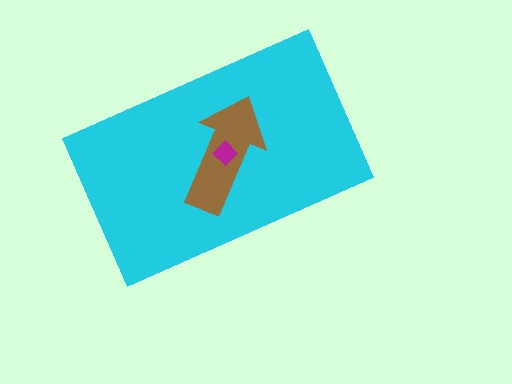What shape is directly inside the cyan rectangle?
The brown arrow.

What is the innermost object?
The magenta diamond.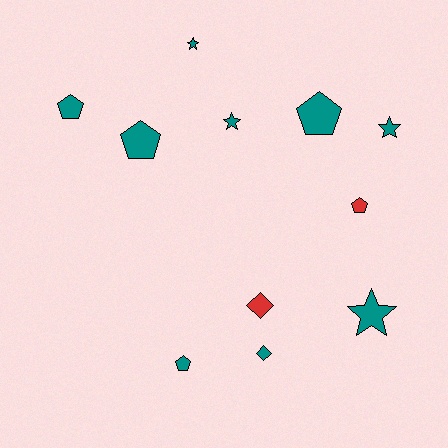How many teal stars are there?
There are 4 teal stars.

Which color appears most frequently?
Teal, with 9 objects.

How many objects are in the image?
There are 11 objects.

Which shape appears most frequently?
Pentagon, with 5 objects.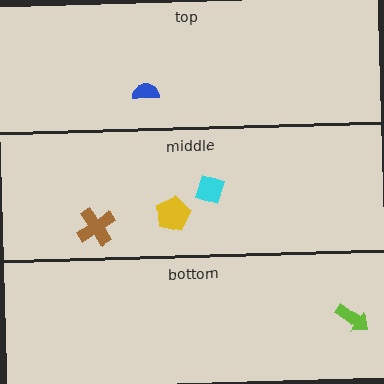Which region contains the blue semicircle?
The top region.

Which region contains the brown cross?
The middle region.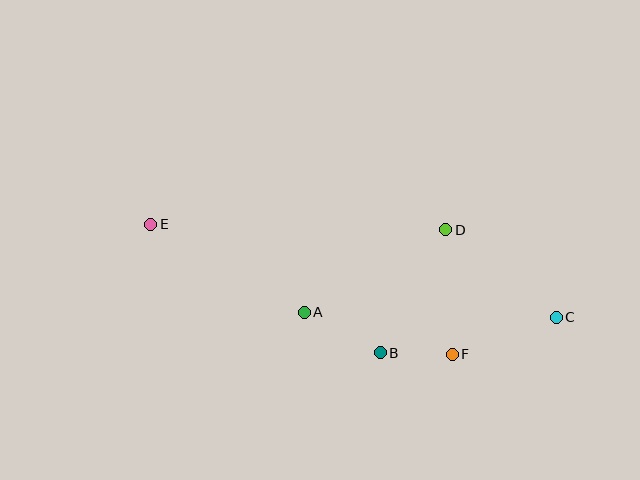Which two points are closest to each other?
Points B and F are closest to each other.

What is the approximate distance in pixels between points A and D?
The distance between A and D is approximately 164 pixels.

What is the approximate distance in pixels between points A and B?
The distance between A and B is approximately 86 pixels.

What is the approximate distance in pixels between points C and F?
The distance between C and F is approximately 111 pixels.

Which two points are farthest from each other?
Points C and E are farthest from each other.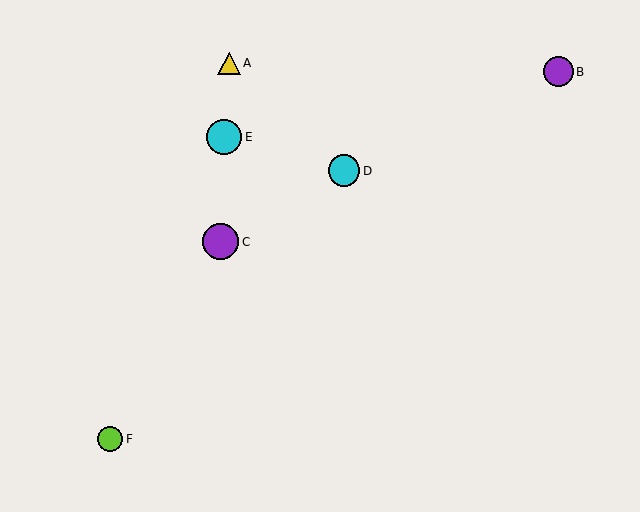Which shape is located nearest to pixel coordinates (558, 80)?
The purple circle (labeled B) at (558, 72) is nearest to that location.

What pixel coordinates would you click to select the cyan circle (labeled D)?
Click at (344, 171) to select the cyan circle D.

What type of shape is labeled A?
Shape A is a yellow triangle.